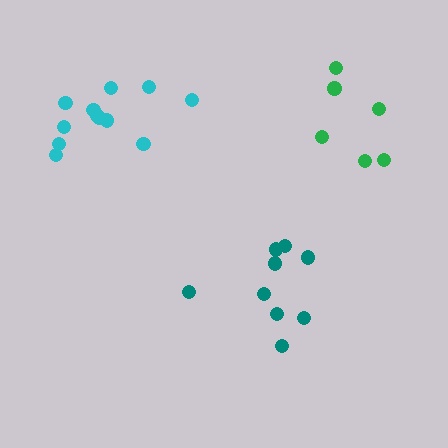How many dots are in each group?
Group 1: 6 dots, Group 2: 9 dots, Group 3: 12 dots (27 total).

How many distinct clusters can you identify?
There are 3 distinct clusters.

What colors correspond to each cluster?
The clusters are colored: green, teal, cyan.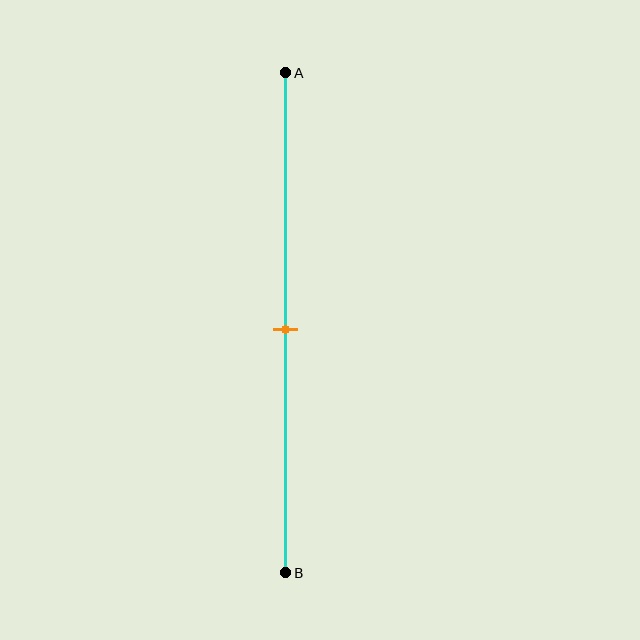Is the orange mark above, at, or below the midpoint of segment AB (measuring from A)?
The orange mark is approximately at the midpoint of segment AB.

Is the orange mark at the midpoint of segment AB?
Yes, the mark is approximately at the midpoint.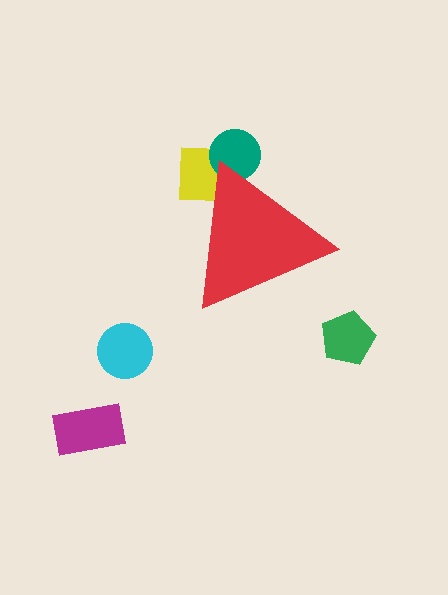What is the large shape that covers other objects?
A red triangle.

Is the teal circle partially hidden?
Yes, the teal circle is partially hidden behind the red triangle.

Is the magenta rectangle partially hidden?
No, the magenta rectangle is fully visible.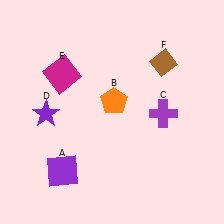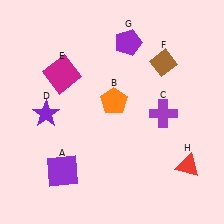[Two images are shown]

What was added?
A purple pentagon (G), a red triangle (H) were added in Image 2.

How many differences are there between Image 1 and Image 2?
There are 2 differences between the two images.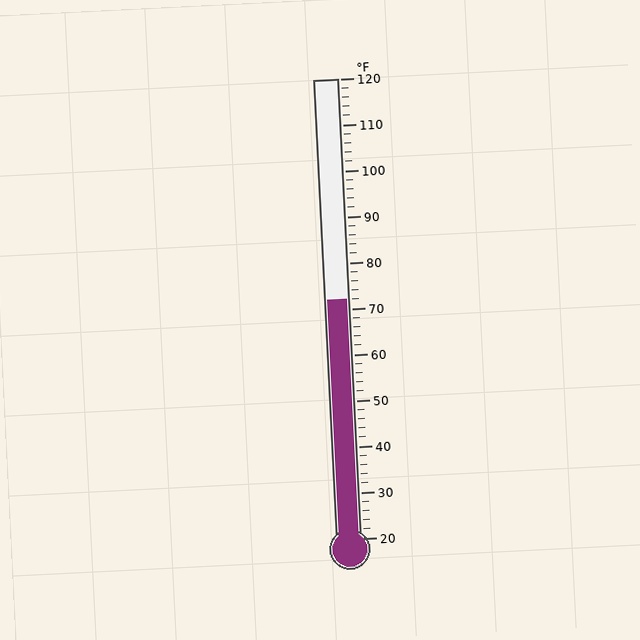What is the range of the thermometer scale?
The thermometer scale ranges from 20°F to 120°F.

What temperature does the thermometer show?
The thermometer shows approximately 72°F.